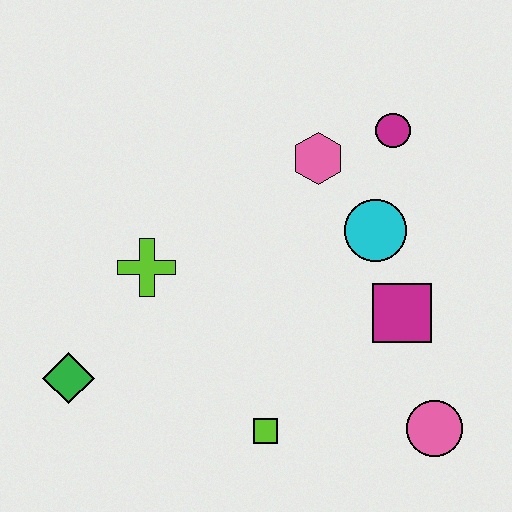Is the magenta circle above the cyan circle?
Yes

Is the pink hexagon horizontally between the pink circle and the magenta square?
No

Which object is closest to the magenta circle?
The pink hexagon is closest to the magenta circle.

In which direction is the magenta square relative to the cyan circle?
The magenta square is below the cyan circle.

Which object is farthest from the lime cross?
The pink circle is farthest from the lime cross.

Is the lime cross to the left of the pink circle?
Yes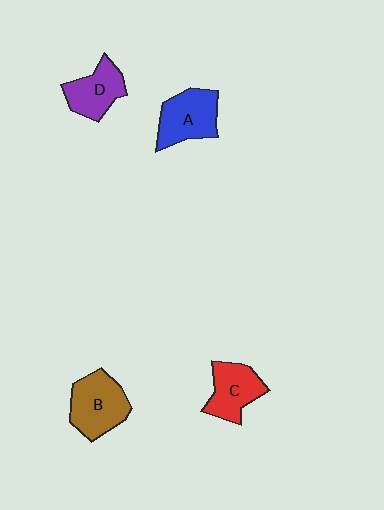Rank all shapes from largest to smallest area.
From largest to smallest: B (brown), A (blue), C (red), D (purple).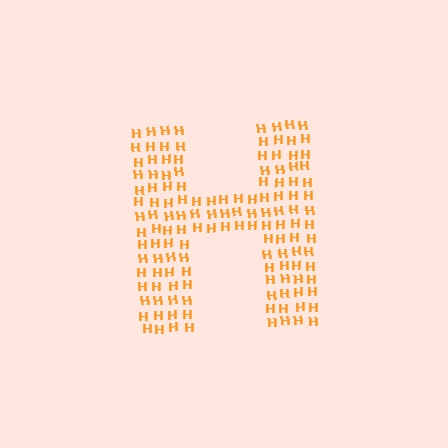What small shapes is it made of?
It is made of small letter H's.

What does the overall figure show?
The overall figure shows the letter H.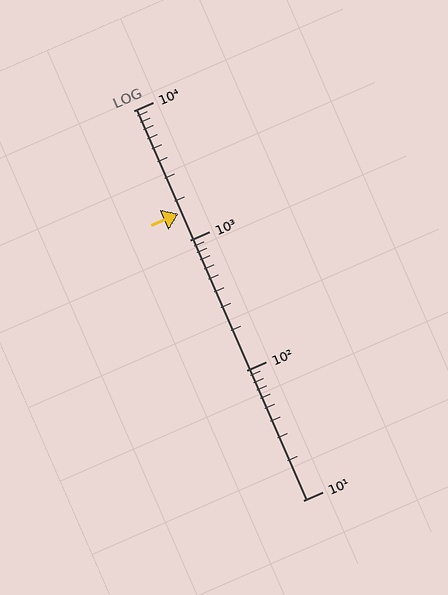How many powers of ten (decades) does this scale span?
The scale spans 3 decades, from 10 to 10000.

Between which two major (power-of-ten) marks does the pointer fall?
The pointer is between 1000 and 10000.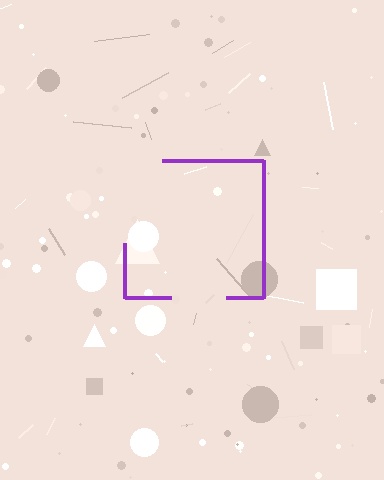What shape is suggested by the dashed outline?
The dashed outline suggests a square.